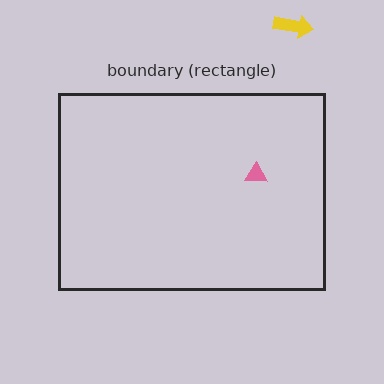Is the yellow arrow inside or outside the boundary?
Outside.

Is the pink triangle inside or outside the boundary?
Inside.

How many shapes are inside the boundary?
1 inside, 1 outside.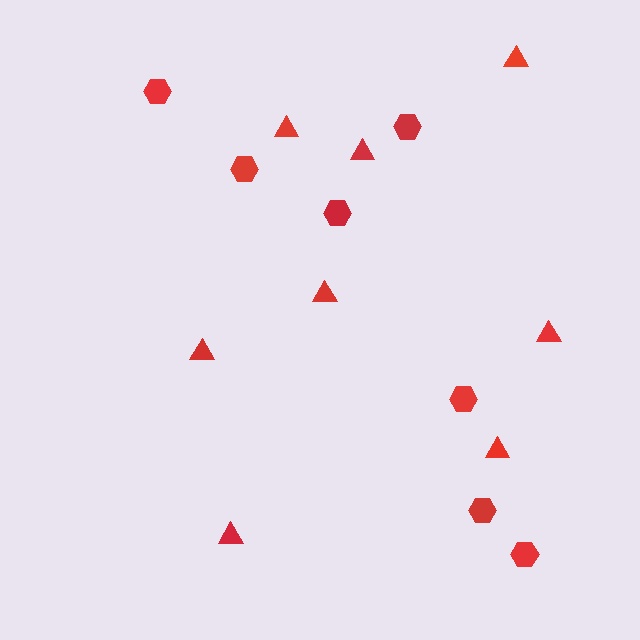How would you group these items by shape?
There are 2 groups: one group of triangles (8) and one group of hexagons (7).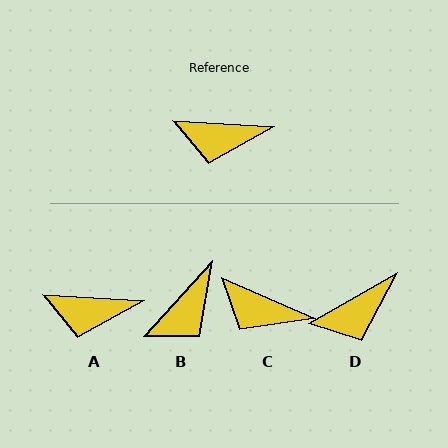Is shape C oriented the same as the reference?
No, it is off by about 20 degrees.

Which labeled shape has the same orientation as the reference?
A.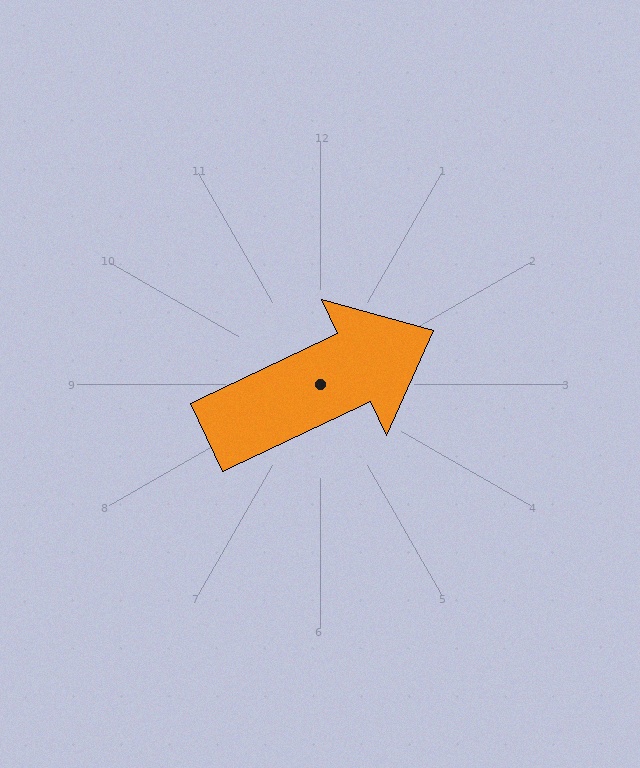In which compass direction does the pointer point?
Northeast.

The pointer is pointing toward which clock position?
Roughly 2 o'clock.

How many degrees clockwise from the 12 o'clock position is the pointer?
Approximately 65 degrees.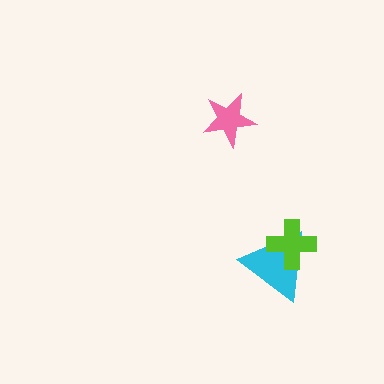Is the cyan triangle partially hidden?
Yes, it is partially covered by another shape.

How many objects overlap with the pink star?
0 objects overlap with the pink star.